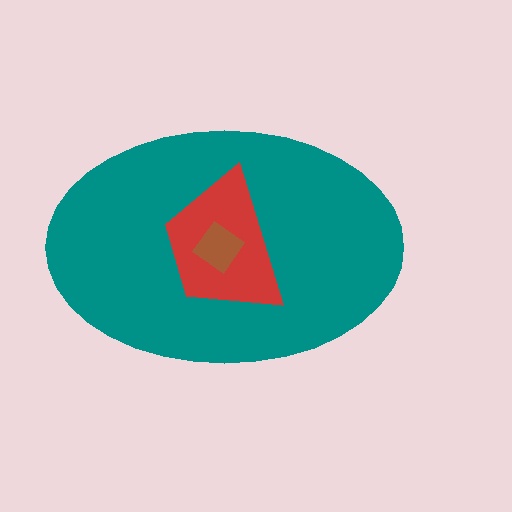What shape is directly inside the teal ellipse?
The red trapezoid.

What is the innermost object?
The brown diamond.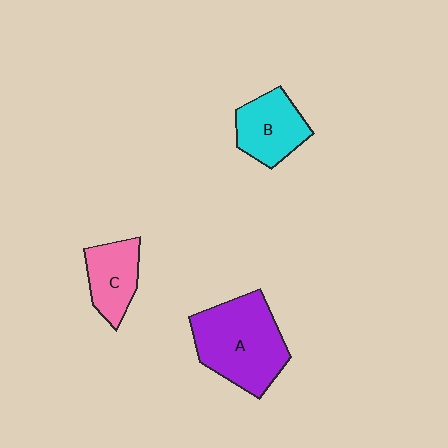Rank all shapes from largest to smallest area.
From largest to smallest: A (purple), B (cyan), C (pink).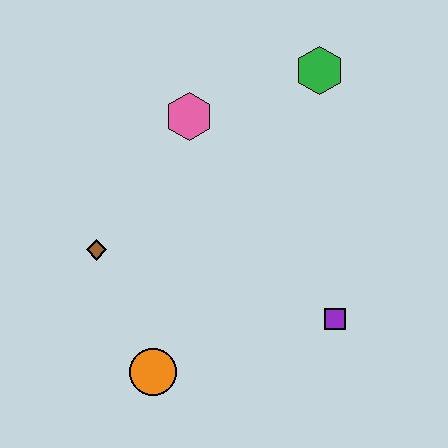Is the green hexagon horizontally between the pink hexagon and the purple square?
Yes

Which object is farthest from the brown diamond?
The green hexagon is farthest from the brown diamond.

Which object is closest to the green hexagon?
The pink hexagon is closest to the green hexagon.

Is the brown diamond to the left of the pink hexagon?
Yes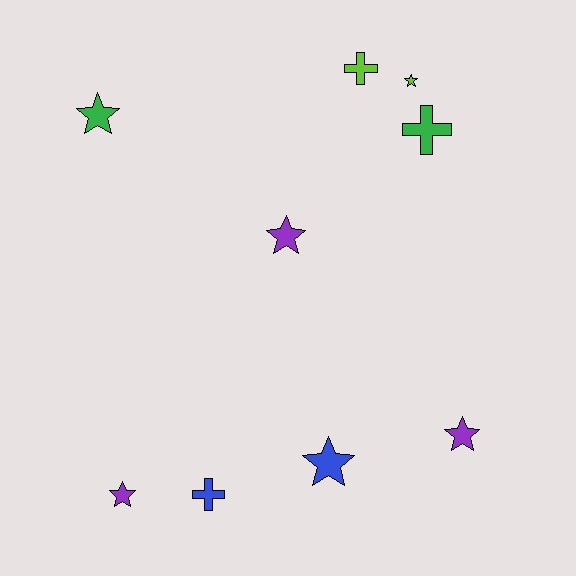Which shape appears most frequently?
Star, with 6 objects.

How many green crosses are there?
There is 1 green cross.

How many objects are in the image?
There are 9 objects.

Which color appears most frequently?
Purple, with 3 objects.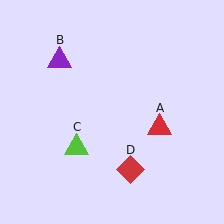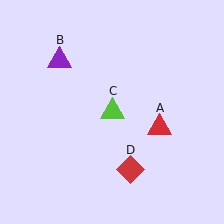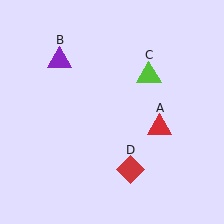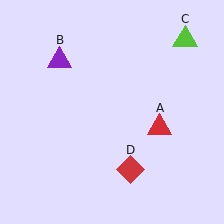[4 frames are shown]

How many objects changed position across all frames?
1 object changed position: lime triangle (object C).